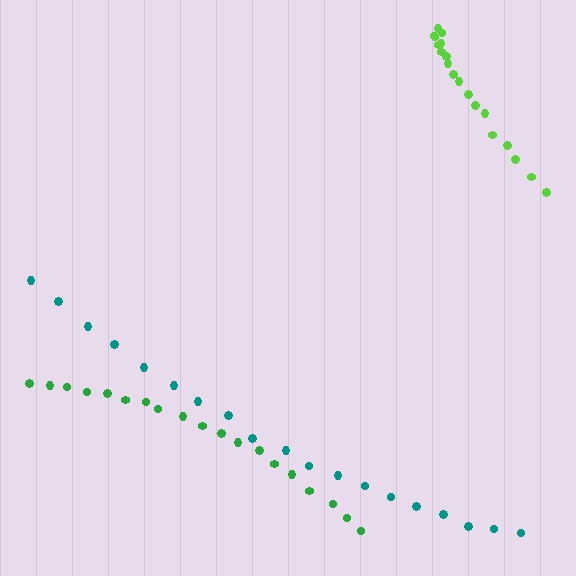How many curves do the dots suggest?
There are 3 distinct paths.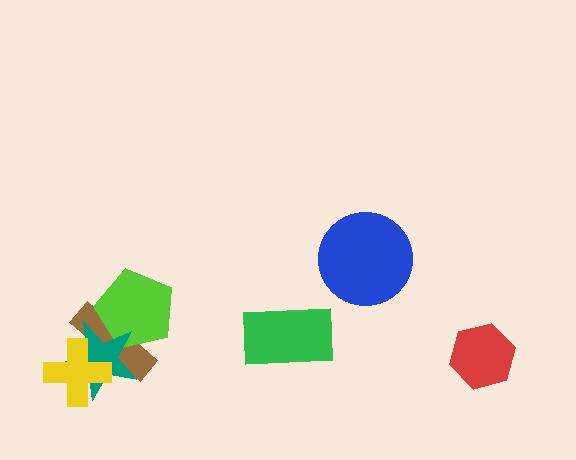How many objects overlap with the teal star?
3 objects overlap with the teal star.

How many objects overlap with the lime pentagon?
2 objects overlap with the lime pentagon.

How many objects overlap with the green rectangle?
0 objects overlap with the green rectangle.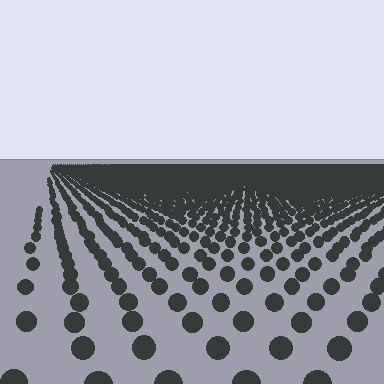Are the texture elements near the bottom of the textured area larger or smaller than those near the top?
Larger. Near the bottom, elements are closer to the viewer and appear at a bigger on-screen size.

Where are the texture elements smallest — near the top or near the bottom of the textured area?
Near the top.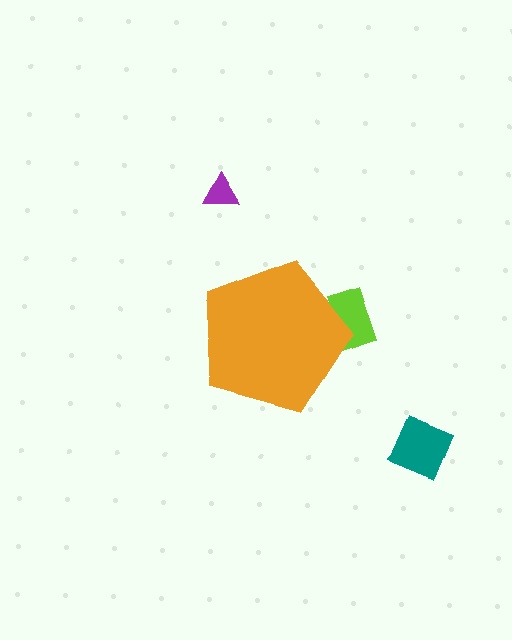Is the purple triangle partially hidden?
No, the purple triangle is fully visible.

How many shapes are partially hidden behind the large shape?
1 shape is partially hidden.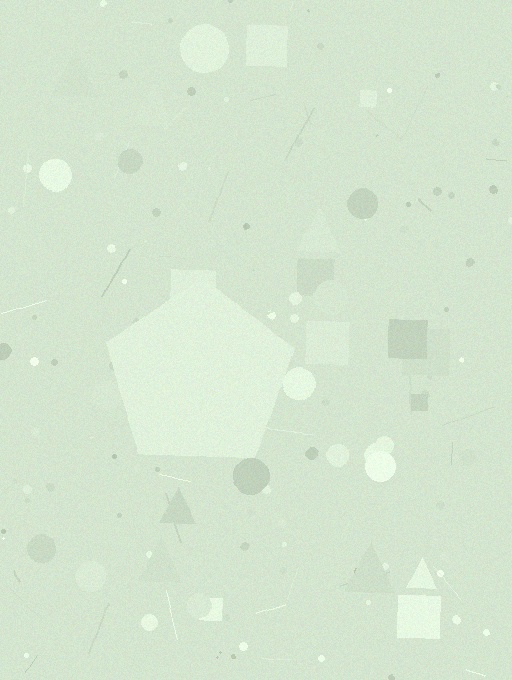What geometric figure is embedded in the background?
A pentagon is embedded in the background.